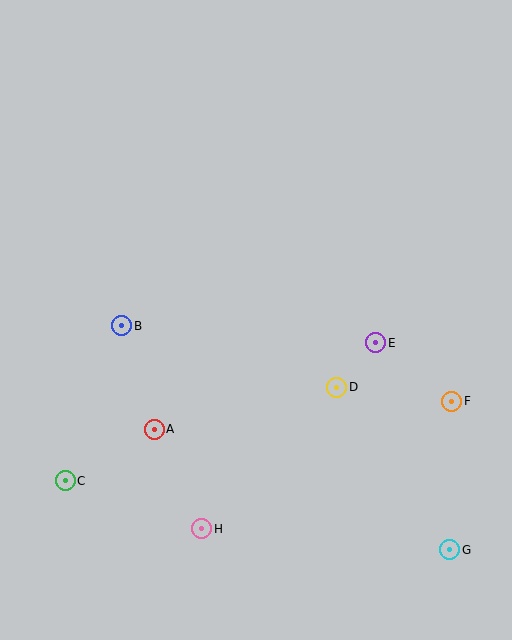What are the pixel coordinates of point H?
Point H is at (202, 529).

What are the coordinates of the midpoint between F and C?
The midpoint between F and C is at (259, 441).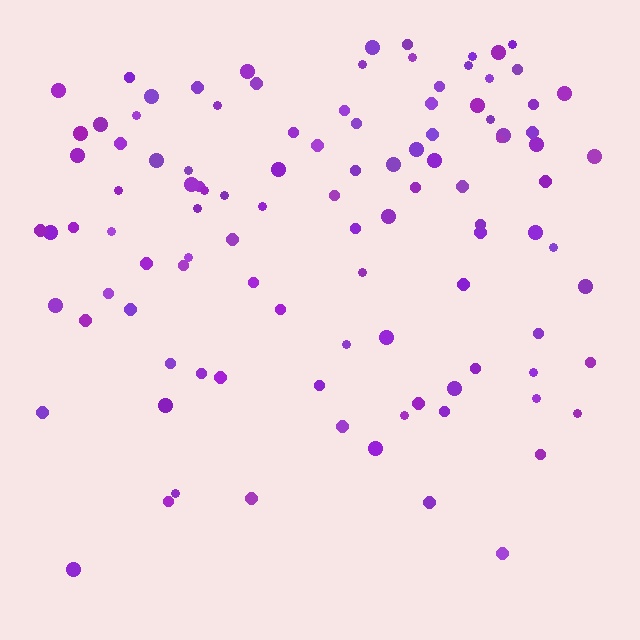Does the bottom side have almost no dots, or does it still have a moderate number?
Still a moderate number, just noticeably fewer than the top.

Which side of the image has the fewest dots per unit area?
The bottom.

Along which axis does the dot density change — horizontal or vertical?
Vertical.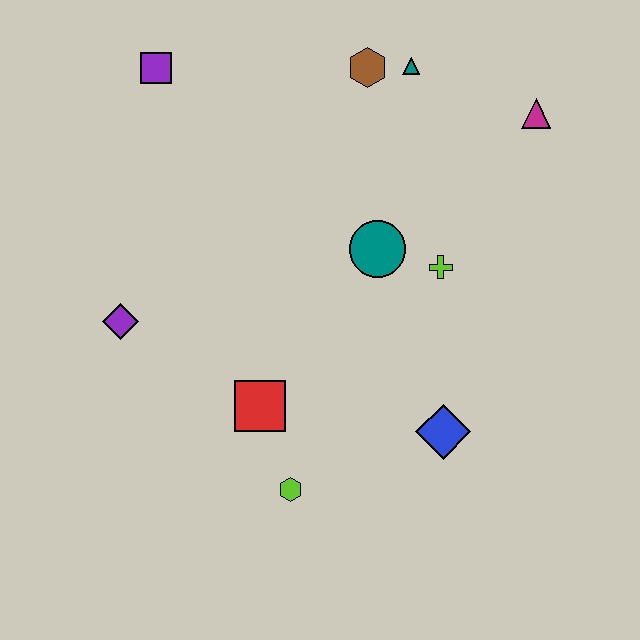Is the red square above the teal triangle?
No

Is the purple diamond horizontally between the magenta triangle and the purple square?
No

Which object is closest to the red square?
The lime hexagon is closest to the red square.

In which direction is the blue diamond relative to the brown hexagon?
The blue diamond is below the brown hexagon.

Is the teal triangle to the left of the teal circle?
No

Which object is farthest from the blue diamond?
The purple square is farthest from the blue diamond.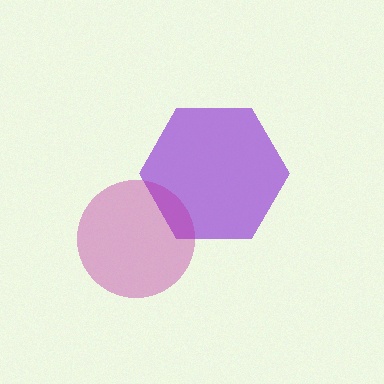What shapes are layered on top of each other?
The layered shapes are: a purple hexagon, a magenta circle.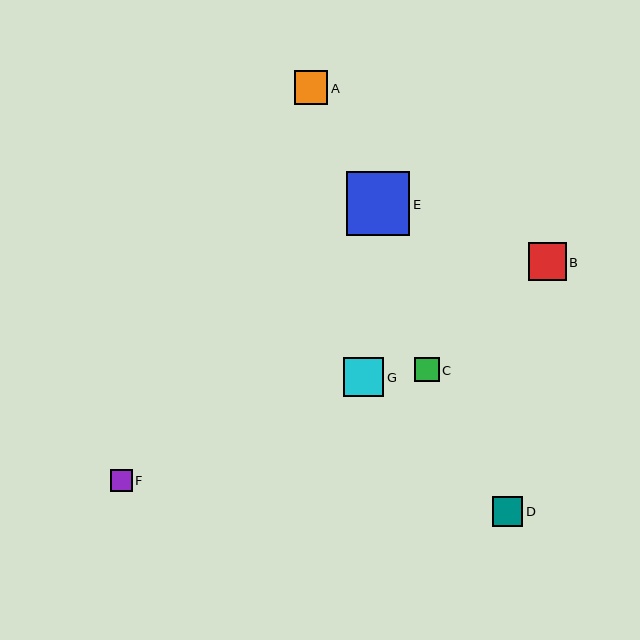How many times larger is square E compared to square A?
Square E is approximately 1.9 times the size of square A.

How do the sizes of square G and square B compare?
Square G and square B are approximately the same size.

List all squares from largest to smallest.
From largest to smallest: E, G, B, A, D, C, F.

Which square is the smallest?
Square F is the smallest with a size of approximately 21 pixels.